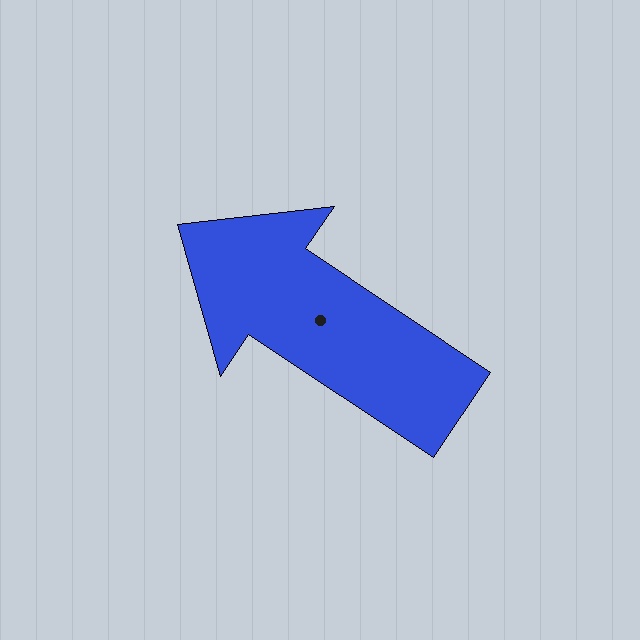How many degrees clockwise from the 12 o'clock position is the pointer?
Approximately 304 degrees.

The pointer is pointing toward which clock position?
Roughly 10 o'clock.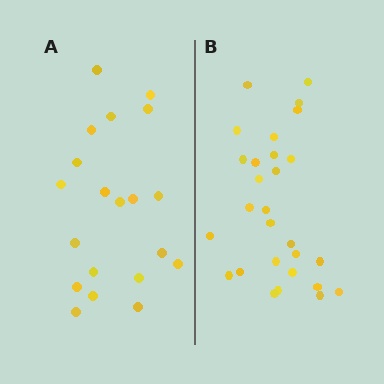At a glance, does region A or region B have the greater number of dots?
Region B (the right region) has more dots.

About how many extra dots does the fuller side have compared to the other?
Region B has roughly 8 or so more dots than region A.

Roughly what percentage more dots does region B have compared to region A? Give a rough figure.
About 40% more.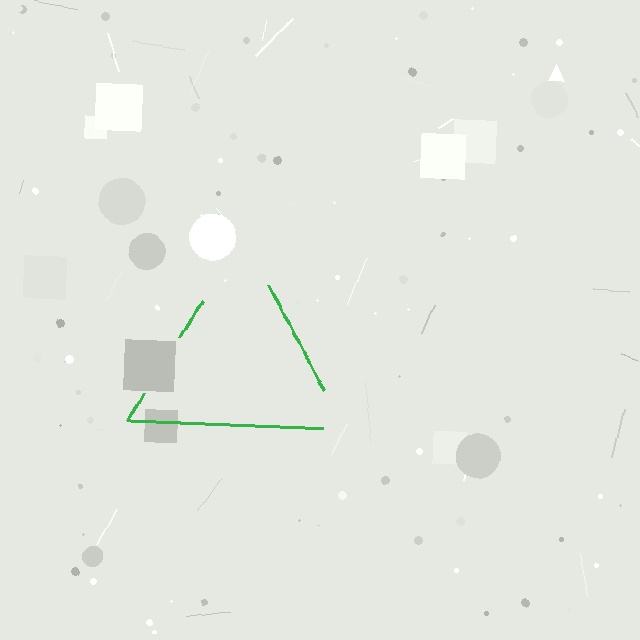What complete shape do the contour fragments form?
The contour fragments form a triangle.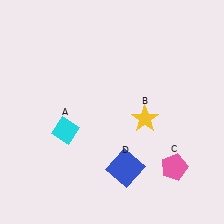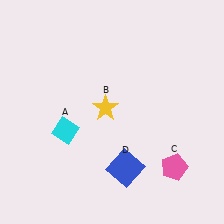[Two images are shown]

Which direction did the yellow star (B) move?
The yellow star (B) moved left.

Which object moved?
The yellow star (B) moved left.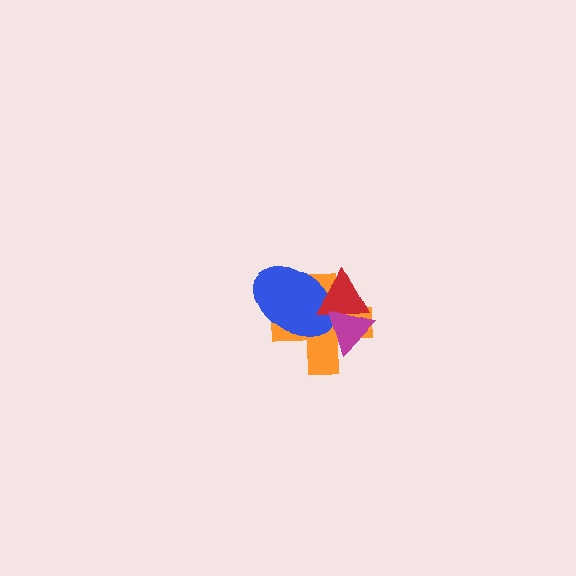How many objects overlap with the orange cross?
3 objects overlap with the orange cross.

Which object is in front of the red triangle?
The magenta triangle is in front of the red triangle.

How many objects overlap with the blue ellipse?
3 objects overlap with the blue ellipse.